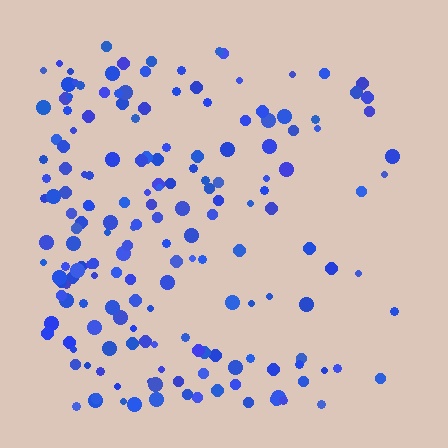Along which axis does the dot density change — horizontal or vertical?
Horizontal.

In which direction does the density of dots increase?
From right to left, with the left side densest.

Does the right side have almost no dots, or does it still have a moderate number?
Still a moderate number, just noticeably fewer than the left.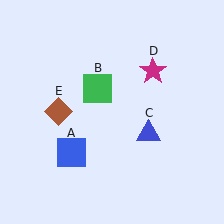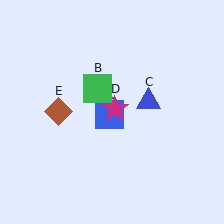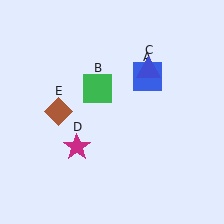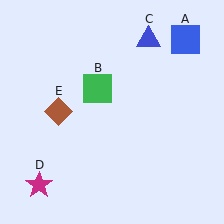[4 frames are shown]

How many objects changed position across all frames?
3 objects changed position: blue square (object A), blue triangle (object C), magenta star (object D).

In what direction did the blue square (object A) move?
The blue square (object A) moved up and to the right.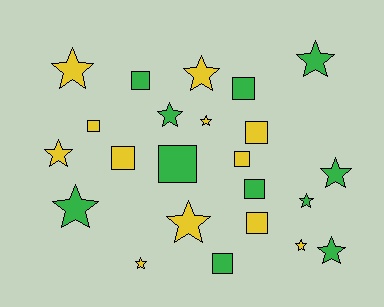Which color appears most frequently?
Yellow, with 12 objects.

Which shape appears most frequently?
Star, with 13 objects.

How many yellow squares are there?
There are 5 yellow squares.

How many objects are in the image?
There are 23 objects.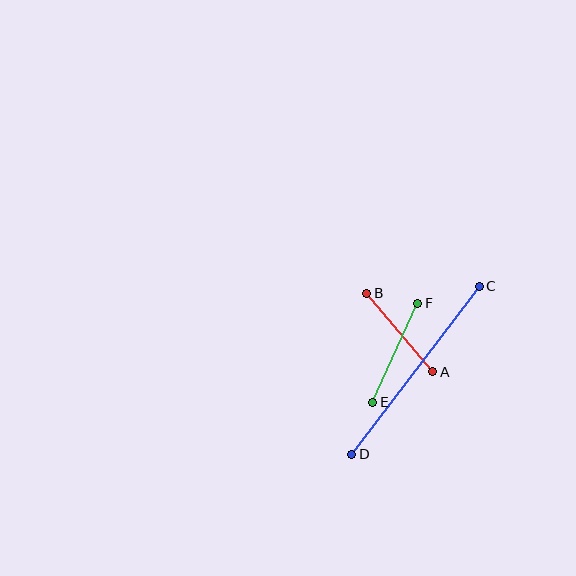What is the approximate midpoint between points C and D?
The midpoint is at approximately (415, 370) pixels.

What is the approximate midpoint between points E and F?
The midpoint is at approximately (395, 353) pixels.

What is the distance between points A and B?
The distance is approximately 103 pixels.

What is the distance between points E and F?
The distance is approximately 109 pixels.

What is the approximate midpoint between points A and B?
The midpoint is at approximately (400, 332) pixels.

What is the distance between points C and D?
The distance is approximately 211 pixels.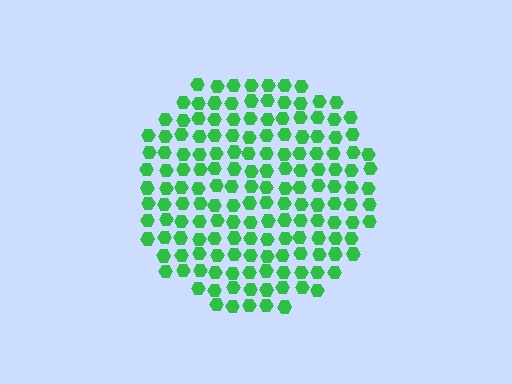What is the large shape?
The large shape is a circle.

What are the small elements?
The small elements are hexagons.